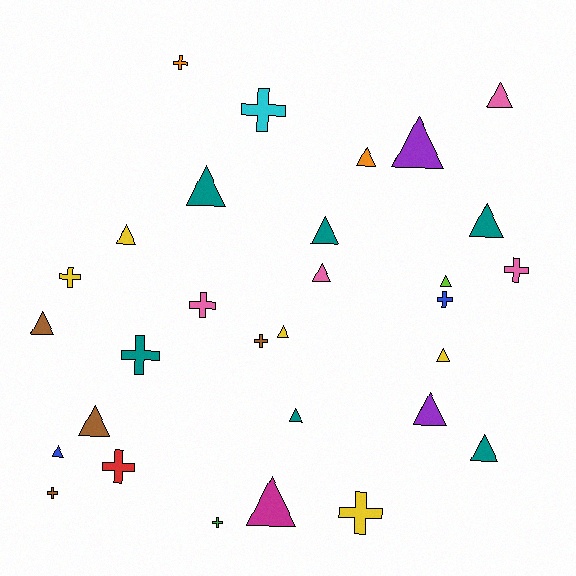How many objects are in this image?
There are 30 objects.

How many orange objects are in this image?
There are 2 orange objects.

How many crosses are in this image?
There are 12 crosses.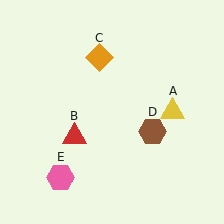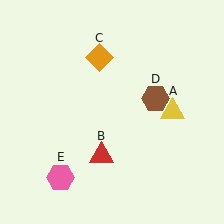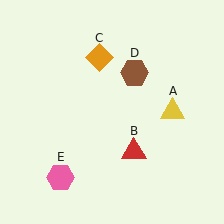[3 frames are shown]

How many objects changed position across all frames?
2 objects changed position: red triangle (object B), brown hexagon (object D).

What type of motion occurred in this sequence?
The red triangle (object B), brown hexagon (object D) rotated counterclockwise around the center of the scene.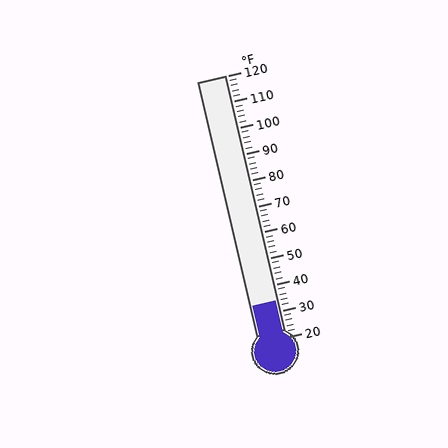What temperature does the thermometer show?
The thermometer shows approximately 34°F.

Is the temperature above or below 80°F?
The temperature is below 80°F.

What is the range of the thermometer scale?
The thermometer scale ranges from 20°F to 120°F.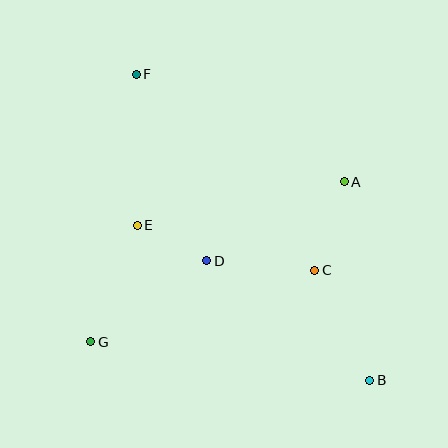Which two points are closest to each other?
Points D and E are closest to each other.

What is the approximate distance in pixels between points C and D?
The distance between C and D is approximately 109 pixels.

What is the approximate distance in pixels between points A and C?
The distance between A and C is approximately 93 pixels.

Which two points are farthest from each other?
Points B and F are farthest from each other.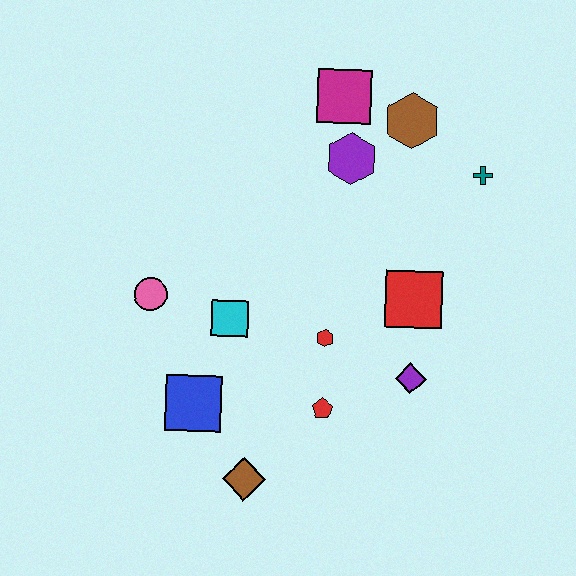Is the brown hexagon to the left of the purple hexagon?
No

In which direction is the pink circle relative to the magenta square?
The pink circle is below the magenta square.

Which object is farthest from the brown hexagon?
The brown diamond is farthest from the brown hexagon.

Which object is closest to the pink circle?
The cyan square is closest to the pink circle.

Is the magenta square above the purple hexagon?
Yes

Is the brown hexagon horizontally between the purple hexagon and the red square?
Yes